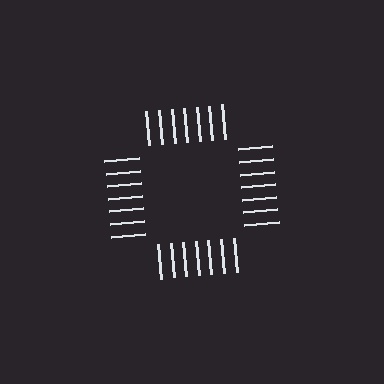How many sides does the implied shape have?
4 sides — the line-ends trace a square.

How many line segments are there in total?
28 — 7 along each of the 4 edges.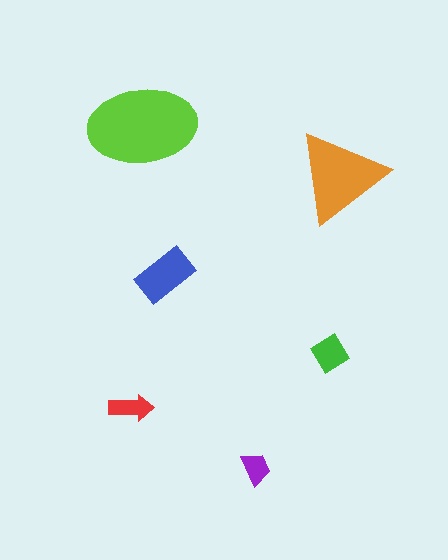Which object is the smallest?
The purple trapezoid.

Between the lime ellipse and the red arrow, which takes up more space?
The lime ellipse.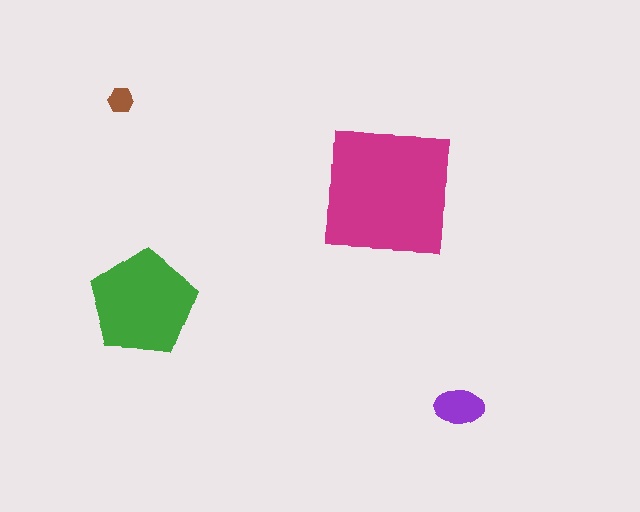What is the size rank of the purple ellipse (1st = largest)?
3rd.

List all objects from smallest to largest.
The brown hexagon, the purple ellipse, the green pentagon, the magenta square.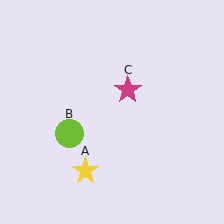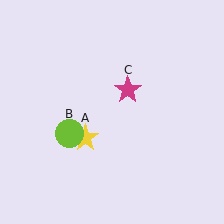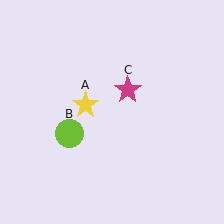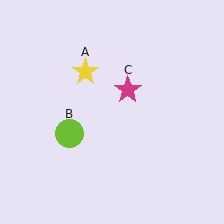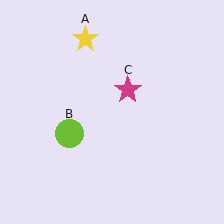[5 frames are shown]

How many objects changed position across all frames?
1 object changed position: yellow star (object A).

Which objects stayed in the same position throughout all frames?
Lime circle (object B) and magenta star (object C) remained stationary.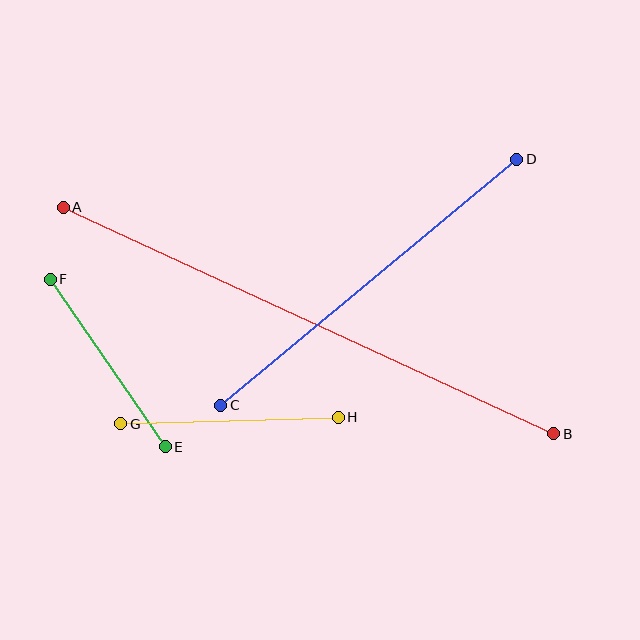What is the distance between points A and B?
The distance is approximately 540 pixels.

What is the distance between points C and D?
The distance is approximately 385 pixels.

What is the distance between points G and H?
The distance is approximately 218 pixels.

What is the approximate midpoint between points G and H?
The midpoint is at approximately (230, 420) pixels.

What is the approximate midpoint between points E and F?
The midpoint is at approximately (108, 363) pixels.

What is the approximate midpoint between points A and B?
The midpoint is at approximately (308, 321) pixels.